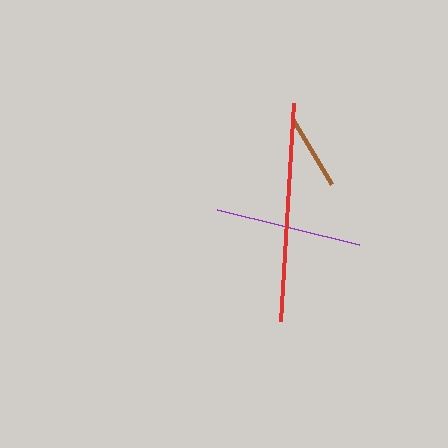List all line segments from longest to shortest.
From longest to shortest: red, purple, brown.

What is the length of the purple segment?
The purple segment is approximately 146 pixels long.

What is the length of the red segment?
The red segment is approximately 218 pixels long.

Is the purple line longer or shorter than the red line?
The red line is longer than the purple line.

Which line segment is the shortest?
The brown line is the shortest at approximately 76 pixels.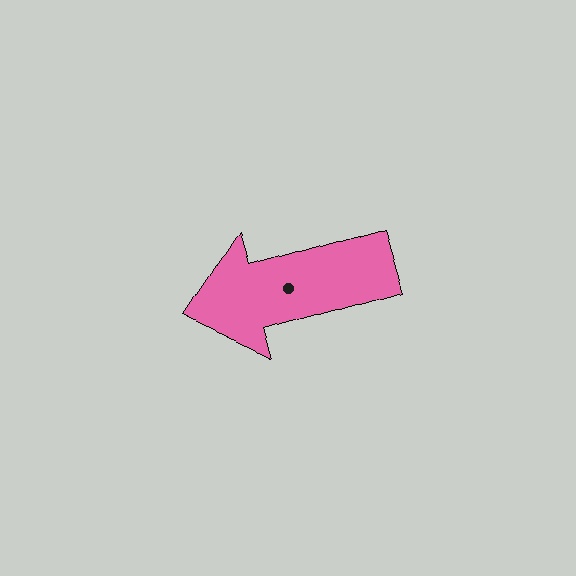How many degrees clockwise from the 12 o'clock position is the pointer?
Approximately 254 degrees.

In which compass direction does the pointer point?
West.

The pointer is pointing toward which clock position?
Roughly 8 o'clock.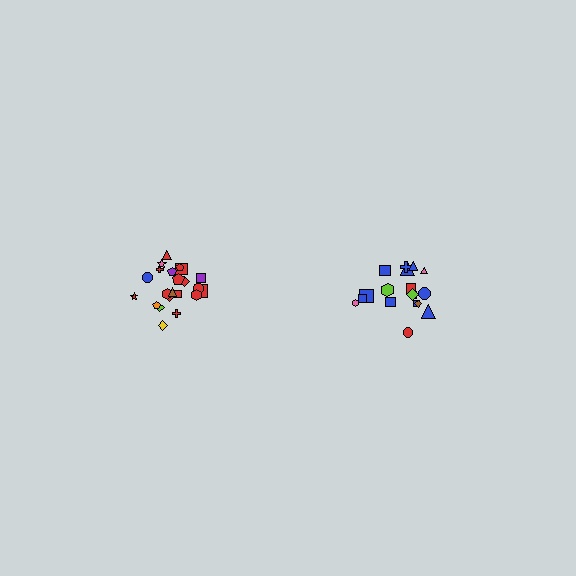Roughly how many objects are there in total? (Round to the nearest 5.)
Roughly 40 objects in total.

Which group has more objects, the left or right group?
The left group.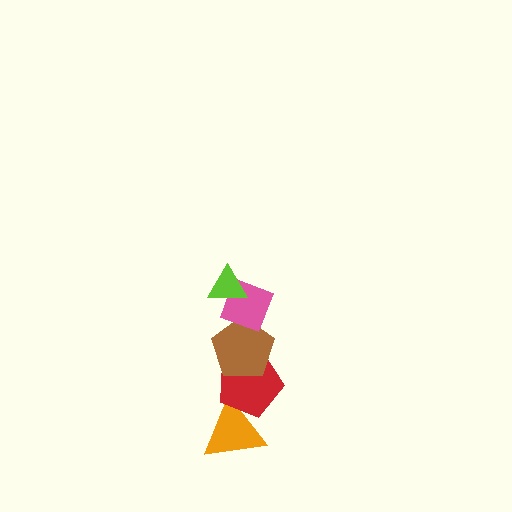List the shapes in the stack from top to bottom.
From top to bottom: the lime triangle, the pink diamond, the brown pentagon, the red pentagon, the orange triangle.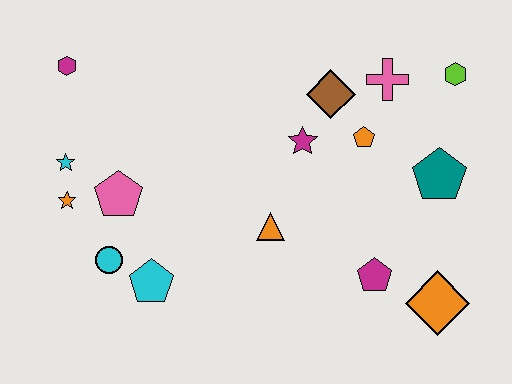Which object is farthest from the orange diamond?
The magenta hexagon is farthest from the orange diamond.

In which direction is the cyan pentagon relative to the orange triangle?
The cyan pentagon is to the left of the orange triangle.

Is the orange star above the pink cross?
No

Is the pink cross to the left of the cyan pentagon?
No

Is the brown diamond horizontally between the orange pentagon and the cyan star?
Yes